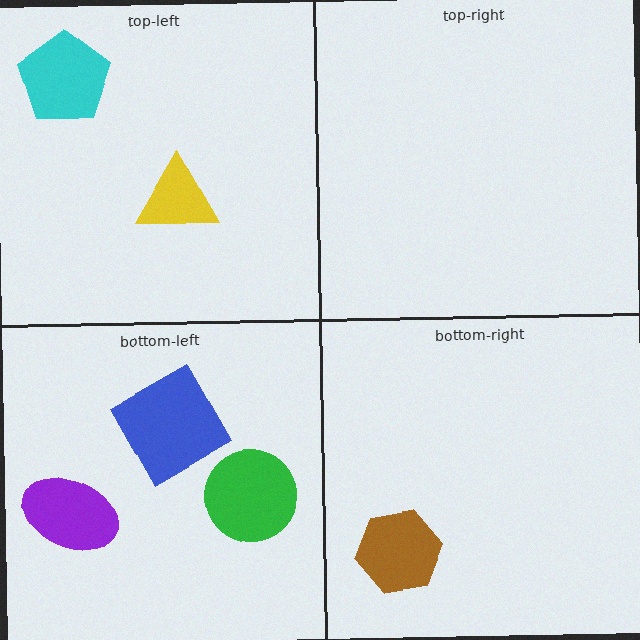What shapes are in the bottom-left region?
The blue square, the green circle, the purple ellipse.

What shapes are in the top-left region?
The cyan pentagon, the yellow triangle.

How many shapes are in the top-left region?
2.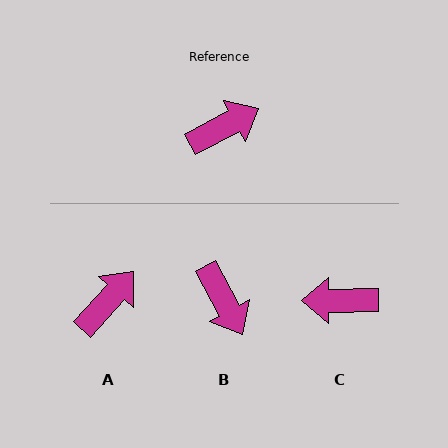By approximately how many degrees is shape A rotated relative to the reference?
Approximately 20 degrees counter-clockwise.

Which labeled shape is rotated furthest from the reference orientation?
C, about 152 degrees away.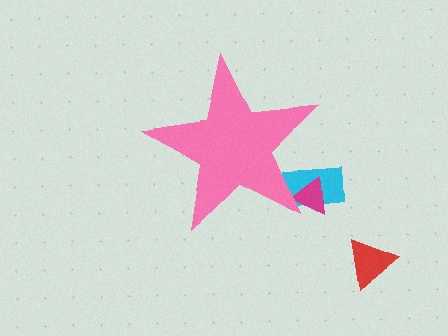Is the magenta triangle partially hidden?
Yes, the magenta triangle is partially hidden behind the pink star.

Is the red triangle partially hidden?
No, the red triangle is fully visible.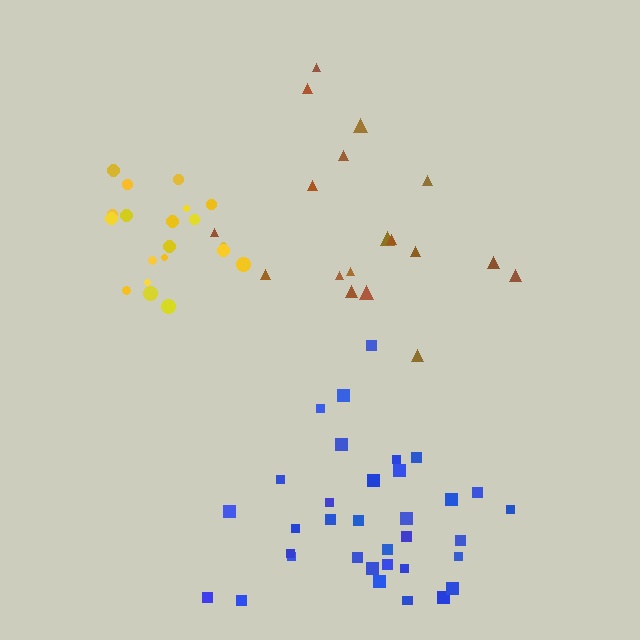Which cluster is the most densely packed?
Yellow.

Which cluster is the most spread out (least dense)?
Brown.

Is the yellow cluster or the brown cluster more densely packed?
Yellow.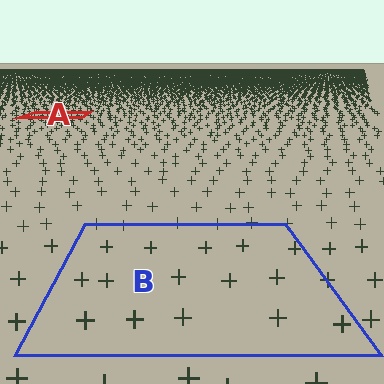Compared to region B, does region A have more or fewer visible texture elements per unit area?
Region A has more texture elements per unit area — they are packed more densely because it is farther away.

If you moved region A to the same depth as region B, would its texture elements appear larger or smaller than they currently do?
They would appear larger. At a closer depth, the same texture elements are projected at a bigger on-screen size.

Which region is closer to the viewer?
Region B is closer. The texture elements there are larger and more spread out.